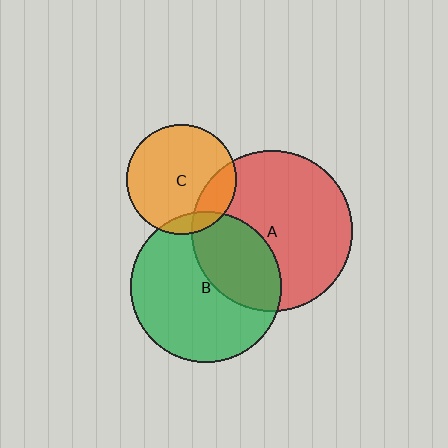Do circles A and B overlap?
Yes.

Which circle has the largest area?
Circle A (red).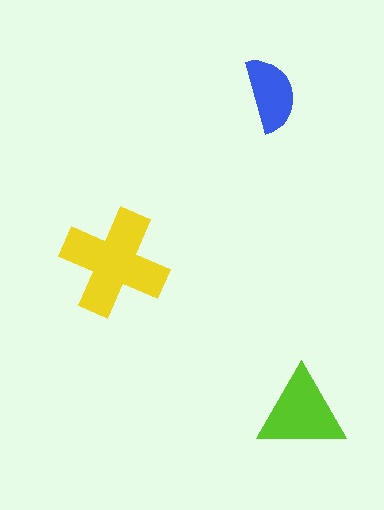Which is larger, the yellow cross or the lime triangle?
The yellow cross.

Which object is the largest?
The yellow cross.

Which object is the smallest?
The blue semicircle.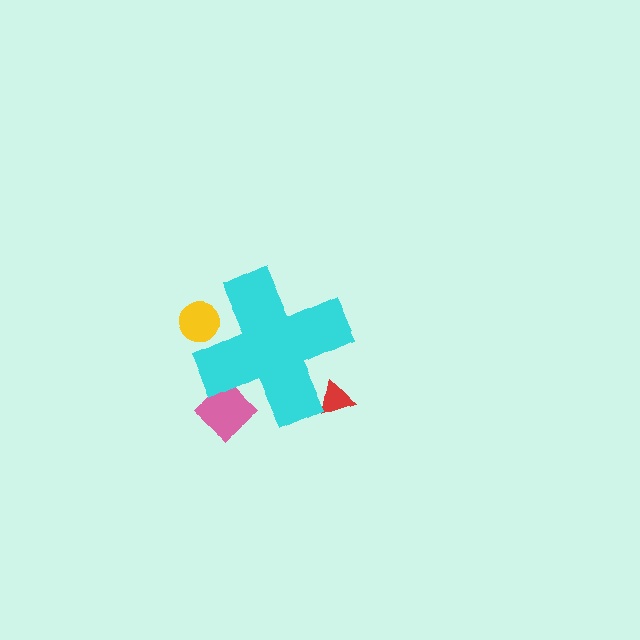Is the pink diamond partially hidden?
Yes, the pink diamond is partially hidden behind the cyan cross.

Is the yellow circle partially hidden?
Yes, the yellow circle is partially hidden behind the cyan cross.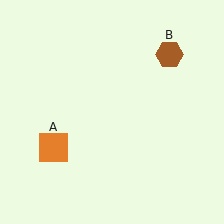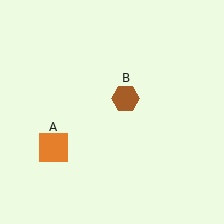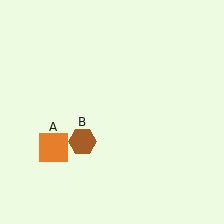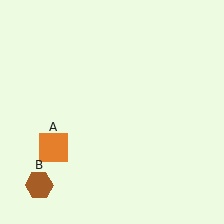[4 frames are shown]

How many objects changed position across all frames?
1 object changed position: brown hexagon (object B).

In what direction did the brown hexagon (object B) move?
The brown hexagon (object B) moved down and to the left.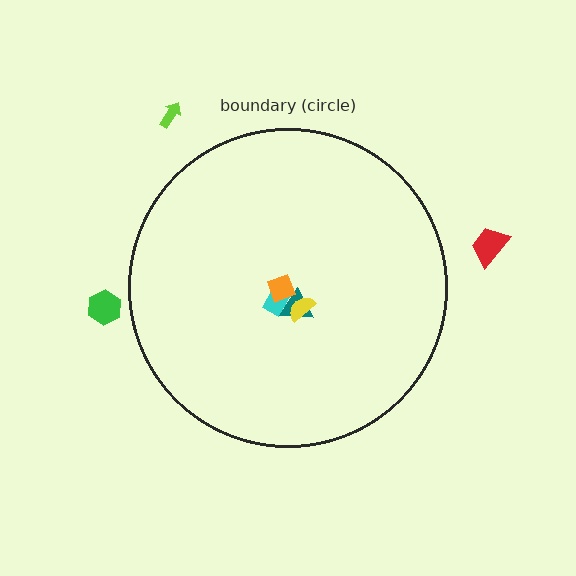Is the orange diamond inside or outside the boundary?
Inside.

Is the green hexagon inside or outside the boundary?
Outside.